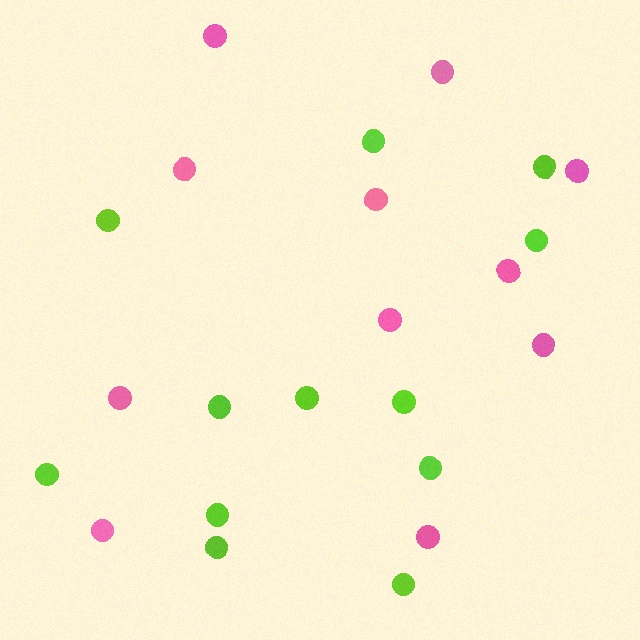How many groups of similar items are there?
There are 2 groups: one group of lime circles (12) and one group of pink circles (11).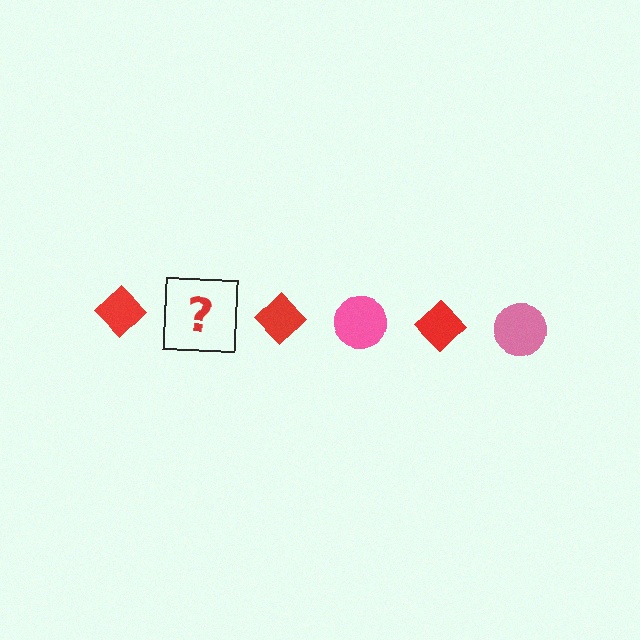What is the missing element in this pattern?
The missing element is a pink circle.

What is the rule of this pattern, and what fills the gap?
The rule is that the pattern alternates between red diamond and pink circle. The gap should be filled with a pink circle.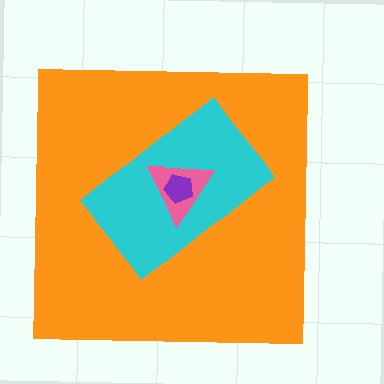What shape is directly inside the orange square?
The cyan rectangle.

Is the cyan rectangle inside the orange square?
Yes.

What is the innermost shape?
The purple pentagon.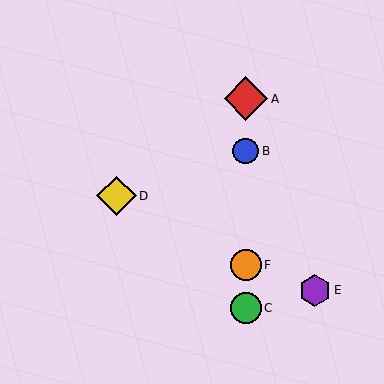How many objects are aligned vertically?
4 objects (A, B, C, F) are aligned vertically.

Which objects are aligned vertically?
Objects A, B, C, F are aligned vertically.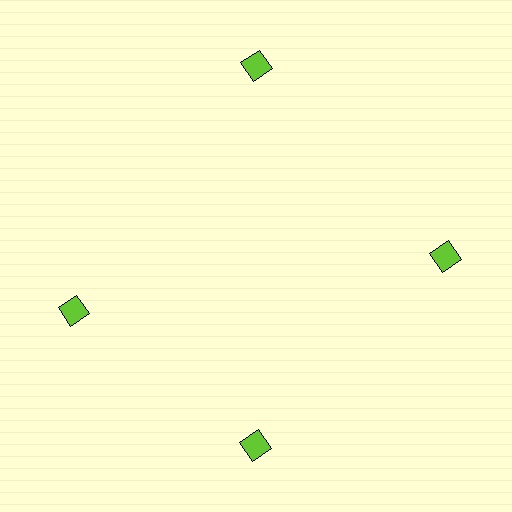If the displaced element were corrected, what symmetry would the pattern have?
It would have 4-fold rotational symmetry — the pattern would map onto itself every 90 degrees.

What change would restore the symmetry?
The symmetry would be restored by rotating it back into even spacing with its neighbors so that all 4 squares sit at equal angles and equal distance from the center.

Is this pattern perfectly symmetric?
No. The 4 lime squares are arranged in a ring, but one element near the 9 o'clock position is rotated out of alignment along the ring, breaking the 4-fold rotational symmetry.